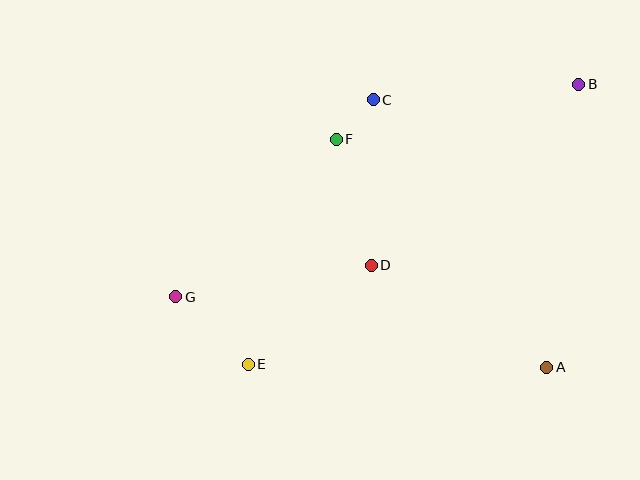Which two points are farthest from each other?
Points B and G are farthest from each other.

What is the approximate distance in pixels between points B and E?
The distance between B and E is approximately 433 pixels.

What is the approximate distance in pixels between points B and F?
The distance between B and F is approximately 248 pixels.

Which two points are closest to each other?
Points C and F are closest to each other.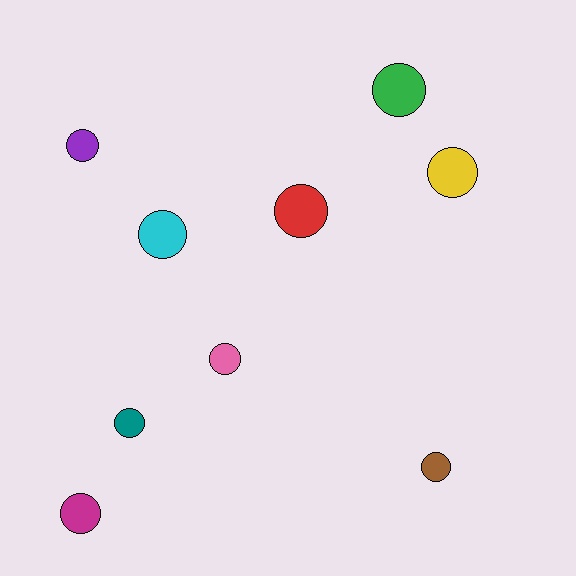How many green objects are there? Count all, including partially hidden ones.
There is 1 green object.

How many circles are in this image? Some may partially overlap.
There are 9 circles.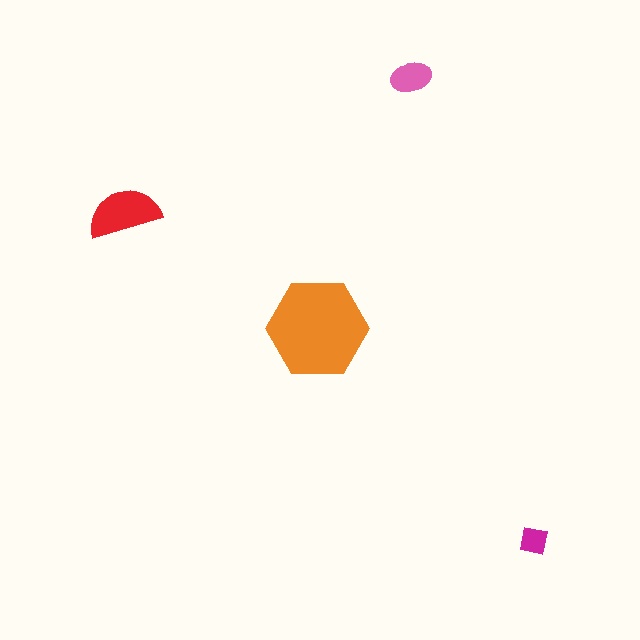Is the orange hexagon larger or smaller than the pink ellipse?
Larger.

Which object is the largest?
The orange hexagon.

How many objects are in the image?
There are 4 objects in the image.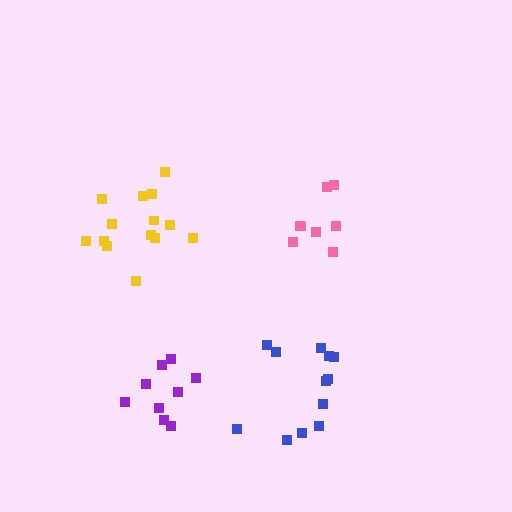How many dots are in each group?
Group 1: 14 dots, Group 2: 12 dots, Group 3: 9 dots, Group 4: 8 dots (43 total).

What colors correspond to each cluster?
The clusters are colored: yellow, blue, purple, pink.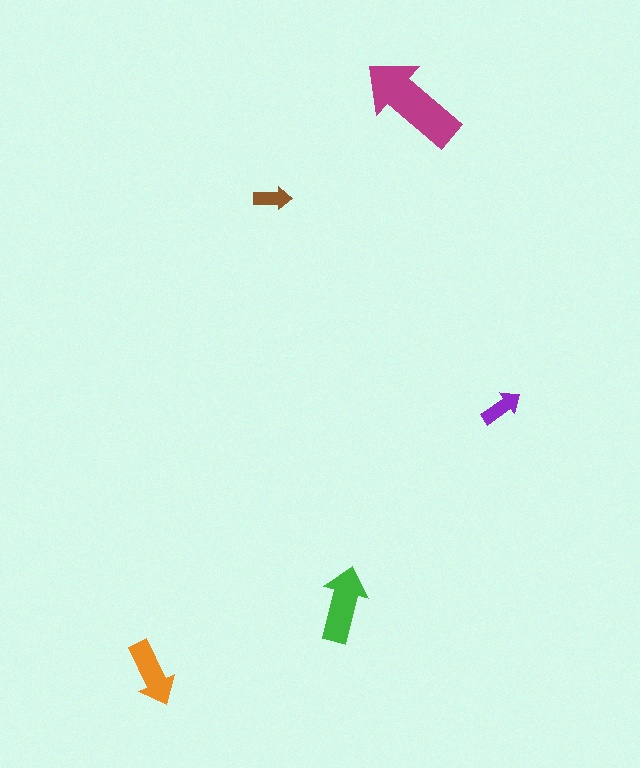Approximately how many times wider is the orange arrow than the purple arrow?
About 1.5 times wider.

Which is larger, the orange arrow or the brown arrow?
The orange one.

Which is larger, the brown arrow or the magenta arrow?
The magenta one.